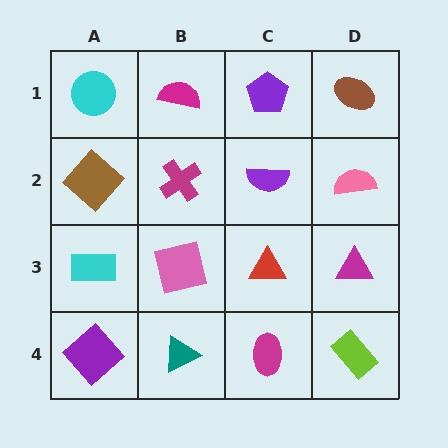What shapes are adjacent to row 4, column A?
A cyan rectangle (row 3, column A), a teal triangle (row 4, column B).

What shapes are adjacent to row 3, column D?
A pink semicircle (row 2, column D), a lime rectangle (row 4, column D), a red triangle (row 3, column C).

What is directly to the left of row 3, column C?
A pink square.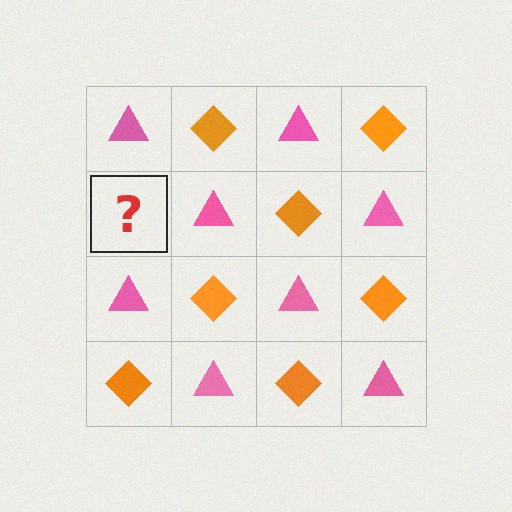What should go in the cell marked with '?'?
The missing cell should contain an orange diamond.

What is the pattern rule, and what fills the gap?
The rule is that it alternates pink triangle and orange diamond in a checkerboard pattern. The gap should be filled with an orange diamond.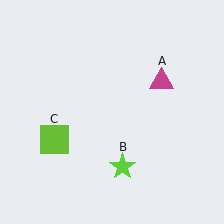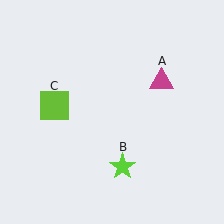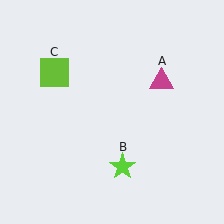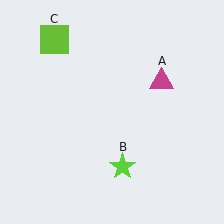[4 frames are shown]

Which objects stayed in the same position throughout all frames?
Magenta triangle (object A) and lime star (object B) remained stationary.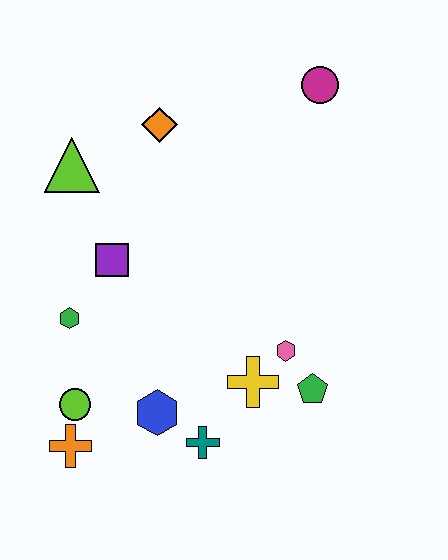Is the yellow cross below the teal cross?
No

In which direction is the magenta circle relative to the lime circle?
The magenta circle is above the lime circle.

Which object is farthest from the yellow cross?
The magenta circle is farthest from the yellow cross.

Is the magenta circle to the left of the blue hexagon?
No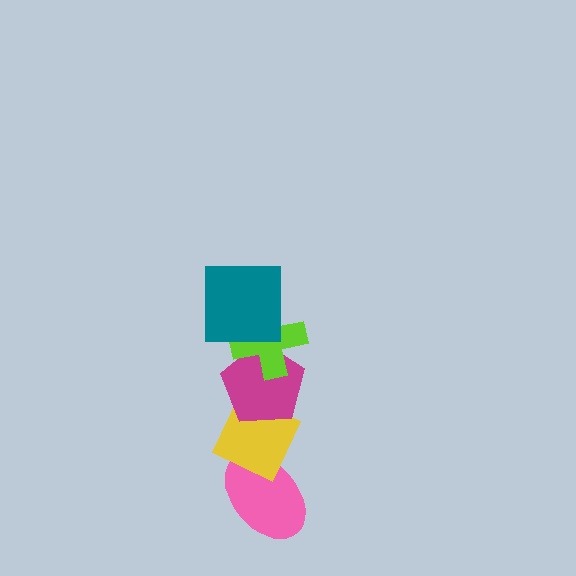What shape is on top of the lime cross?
The teal square is on top of the lime cross.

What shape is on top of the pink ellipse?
The yellow diamond is on top of the pink ellipse.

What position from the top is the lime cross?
The lime cross is 2nd from the top.